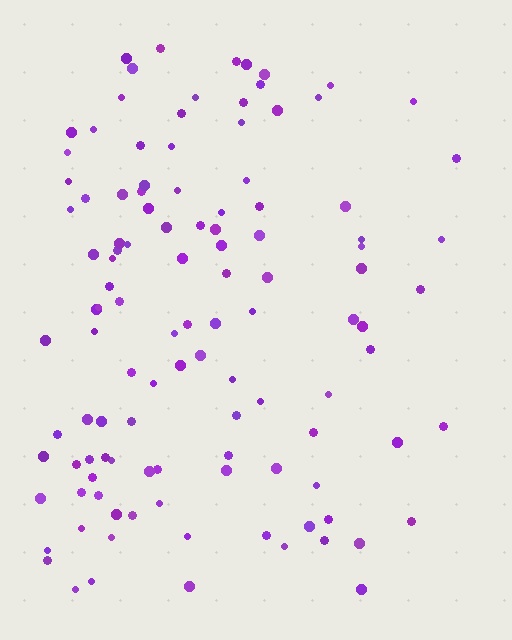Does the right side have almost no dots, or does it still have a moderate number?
Still a moderate number, just noticeably fewer than the left.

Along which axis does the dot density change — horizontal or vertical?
Horizontal.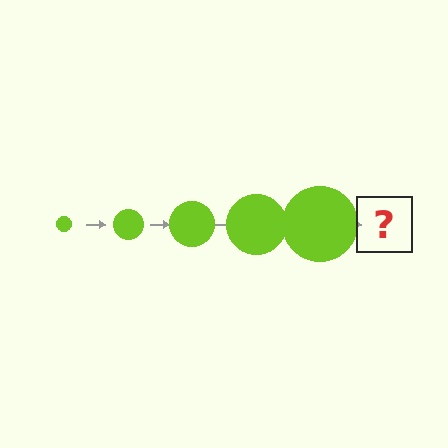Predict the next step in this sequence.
The next step is a lime circle, larger than the previous one.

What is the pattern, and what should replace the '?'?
The pattern is that the circle gets progressively larger each step. The '?' should be a lime circle, larger than the previous one.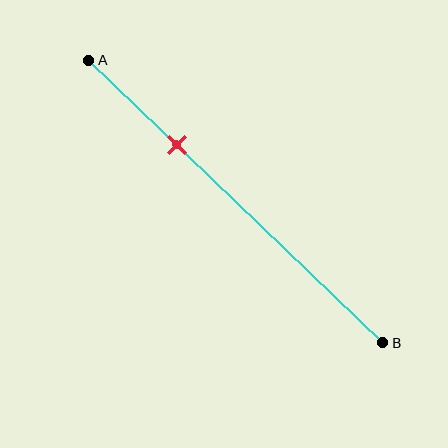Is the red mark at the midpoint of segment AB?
No, the mark is at about 30% from A, not at the 50% midpoint.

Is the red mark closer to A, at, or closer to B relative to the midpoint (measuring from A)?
The red mark is closer to point A than the midpoint of segment AB.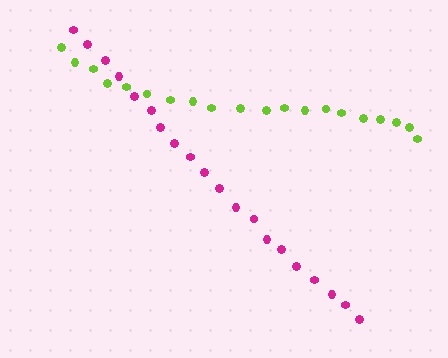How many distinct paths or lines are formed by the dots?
There are 2 distinct paths.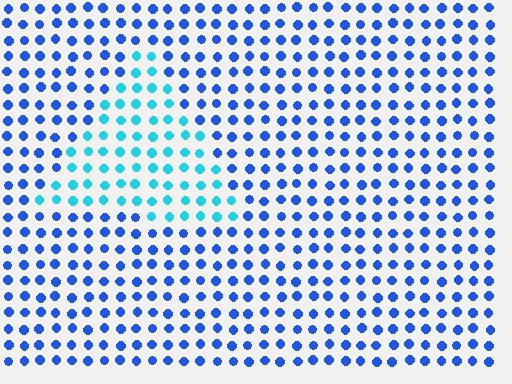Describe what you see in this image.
The image is filled with small blue elements in a uniform arrangement. A triangle-shaped region is visible where the elements are tinted to a slightly different hue, forming a subtle color boundary.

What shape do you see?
I see a triangle.